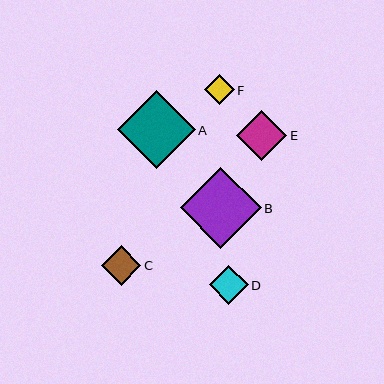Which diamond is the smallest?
Diamond F is the smallest with a size of approximately 30 pixels.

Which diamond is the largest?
Diamond B is the largest with a size of approximately 81 pixels.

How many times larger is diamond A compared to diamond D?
Diamond A is approximately 2.0 times the size of diamond D.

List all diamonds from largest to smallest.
From largest to smallest: B, A, E, C, D, F.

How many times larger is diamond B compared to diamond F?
Diamond B is approximately 2.7 times the size of diamond F.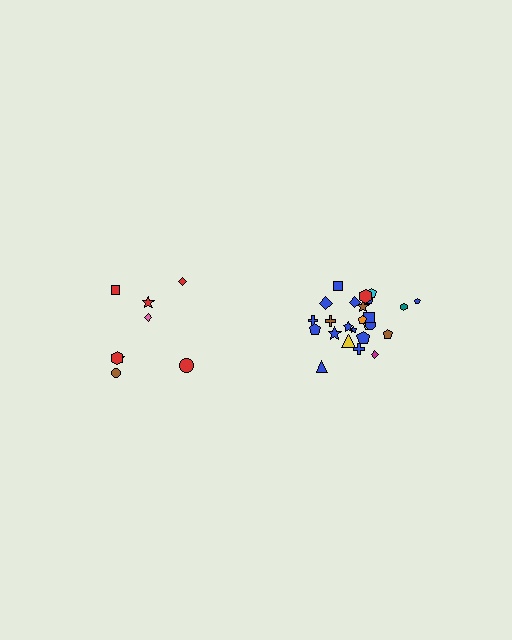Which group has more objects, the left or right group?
The right group.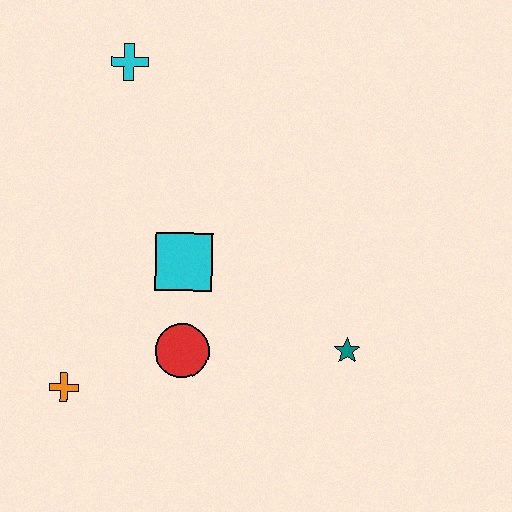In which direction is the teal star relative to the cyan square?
The teal star is to the right of the cyan square.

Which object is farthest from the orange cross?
The cyan cross is farthest from the orange cross.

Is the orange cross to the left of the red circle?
Yes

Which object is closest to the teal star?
The red circle is closest to the teal star.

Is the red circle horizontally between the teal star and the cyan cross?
Yes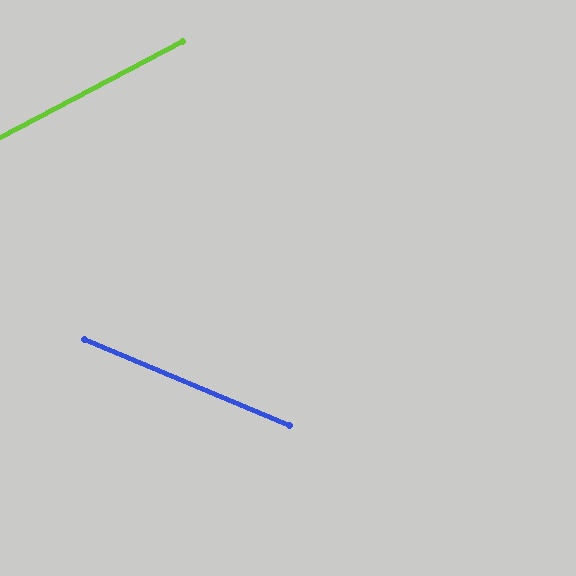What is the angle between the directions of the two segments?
Approximately 50 degrees.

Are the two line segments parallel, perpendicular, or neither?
Neither parallel nor perpendicular — they differ by about 50°.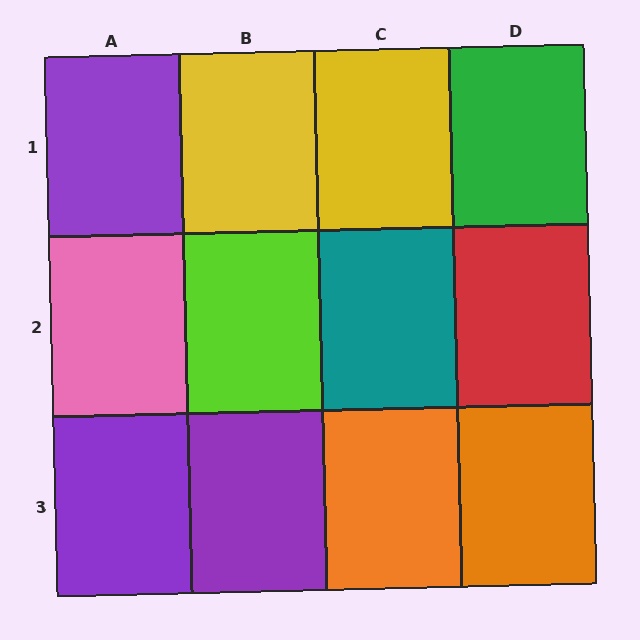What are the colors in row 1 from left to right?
Purple, yellow, yellow, green.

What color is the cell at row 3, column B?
Purple.